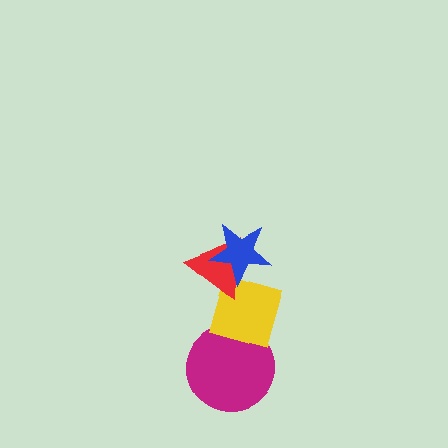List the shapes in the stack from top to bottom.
From top to bottom: the blue star, the red triangle, the yellow diamond, the magenta circle.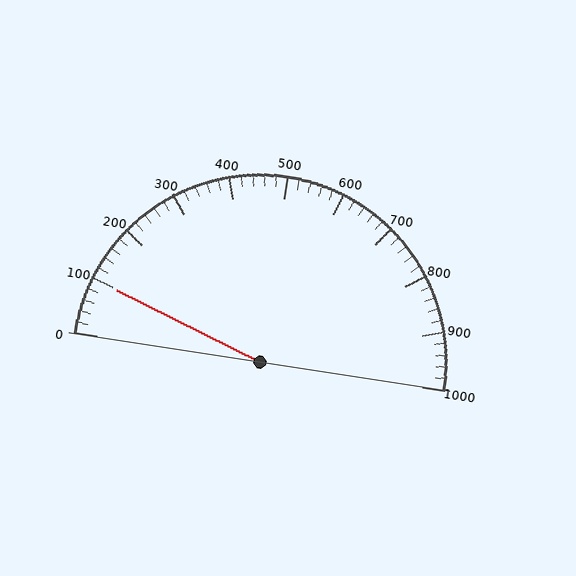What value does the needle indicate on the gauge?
The needle indicates approximately 100.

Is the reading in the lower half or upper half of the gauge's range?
The reading is in the lower half of the range (0 to 1000).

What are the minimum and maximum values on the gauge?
The gauge ranges from 0 to 1000.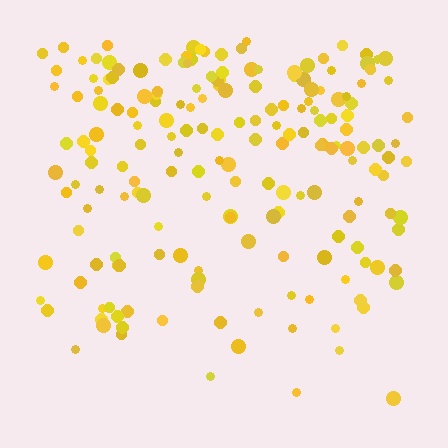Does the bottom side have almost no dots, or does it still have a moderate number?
Still a moderate number, just noticeably fewer than the top.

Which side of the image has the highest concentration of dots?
The top.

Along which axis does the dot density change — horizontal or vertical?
Vertical.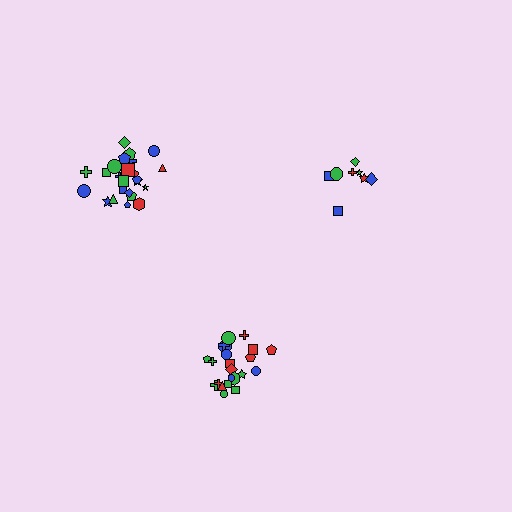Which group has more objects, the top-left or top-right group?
The top-left group.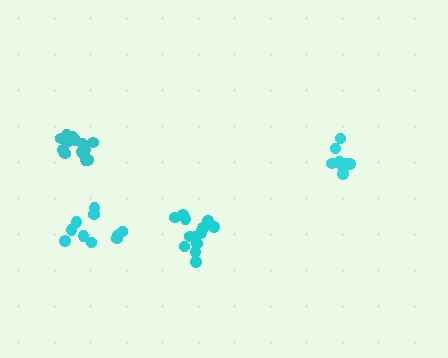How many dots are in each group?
Group 1: 15 dots, Group 2: 10 dots, Group 3: 10 dots, Group 4: 13 dots (48 total).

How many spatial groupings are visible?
There are 4 spatial groupings.